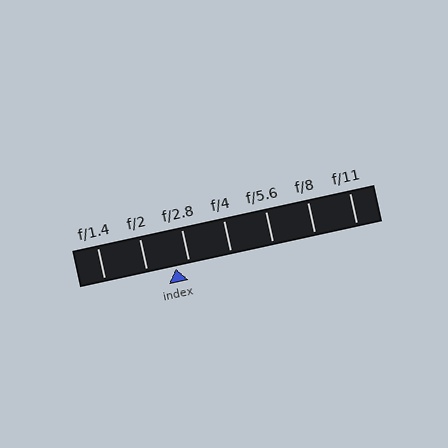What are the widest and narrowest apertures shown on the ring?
The widest aperture shown is f/1.4 and the narrowest is f/11.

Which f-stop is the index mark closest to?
The index mark is closest to f/2.8.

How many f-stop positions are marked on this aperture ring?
There are 7 f-stop positions marked.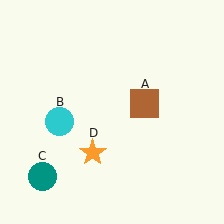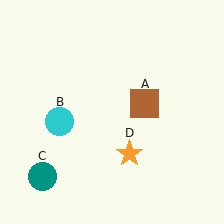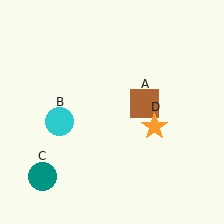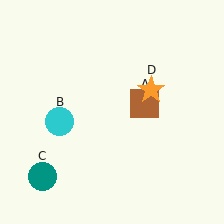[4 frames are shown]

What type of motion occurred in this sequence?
The orange star (object D) rotated counterclockwise around the center of the scene.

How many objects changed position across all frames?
1 object changed position: orange star (object D).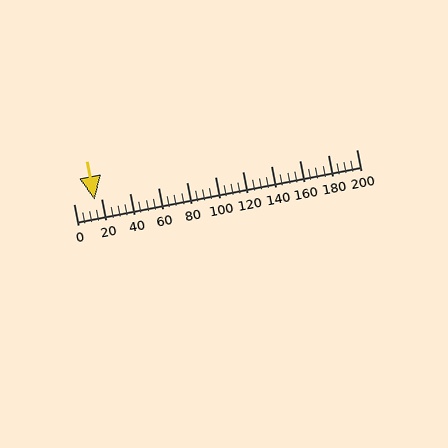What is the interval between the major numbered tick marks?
The major tick marks are spaced 20 units apart.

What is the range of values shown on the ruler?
The ruler shows values from 0 to 200.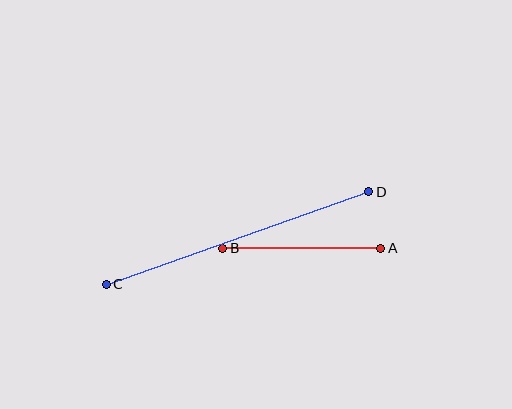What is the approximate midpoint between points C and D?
The midpoint is at approximately (237, 238) pixels.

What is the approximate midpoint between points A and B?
The midpoint is at approximately (302, 248) pixels.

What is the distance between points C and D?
The distance is approximately 278 pixels.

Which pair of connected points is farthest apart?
Points C and D are farthest apart.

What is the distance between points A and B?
The distance is approximately 158 pixels.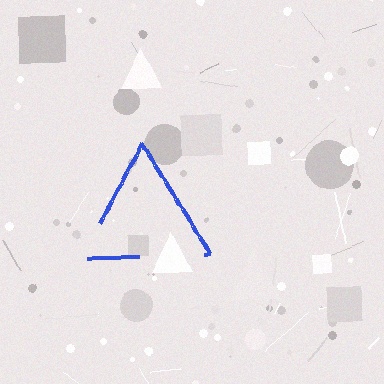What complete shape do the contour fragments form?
The contour fragments form a triangle.